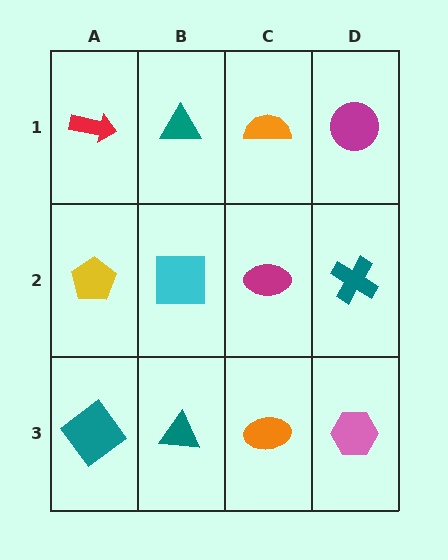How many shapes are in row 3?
4 shapes.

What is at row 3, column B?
A teal triangle.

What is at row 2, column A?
A yellow pentagon.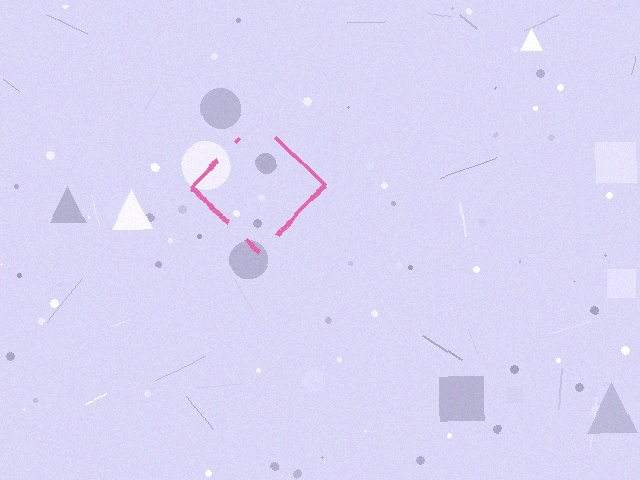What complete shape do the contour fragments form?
The contour fragments form a diamond.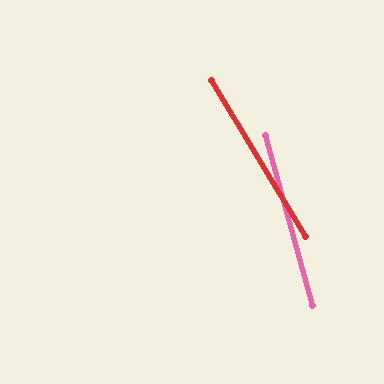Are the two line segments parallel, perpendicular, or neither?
Neither parallel nor perpendicular — they differ by about 16°.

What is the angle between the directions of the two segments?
Approximately 16 degrees.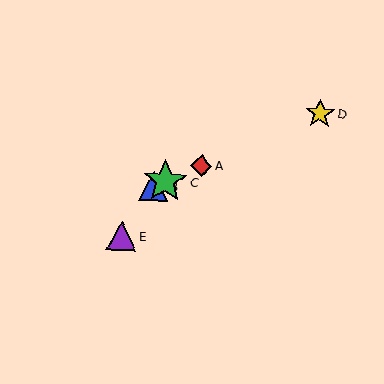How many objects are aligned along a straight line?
4 objects (A, B, C, D) are aligned along a straight line.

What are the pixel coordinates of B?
Object B is at (153, 187).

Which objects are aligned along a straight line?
Objects A, B, C, D are aligned along a straight line.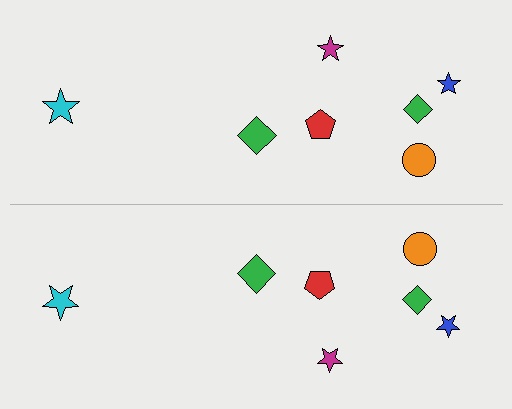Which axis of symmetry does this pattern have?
The pattern has a horizontal axis of symmetry running through the center of the image.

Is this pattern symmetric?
Yes, this pattern has bilateral (reflection) symmetry.